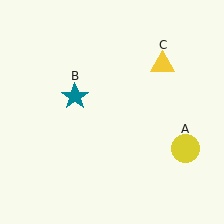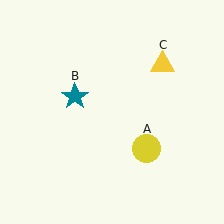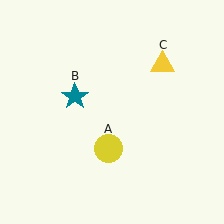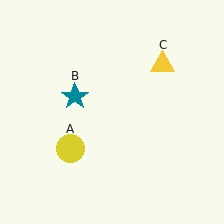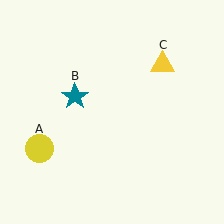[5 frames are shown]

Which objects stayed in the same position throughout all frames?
Teal star (object B) and yellow triangle (object C) remained stationary.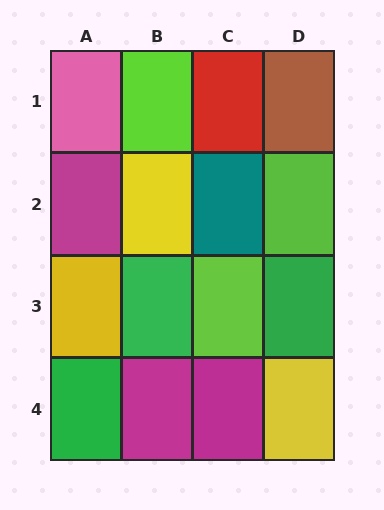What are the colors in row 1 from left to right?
Pink, lime, red, brown.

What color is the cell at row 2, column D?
Lime.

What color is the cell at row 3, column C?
Lime.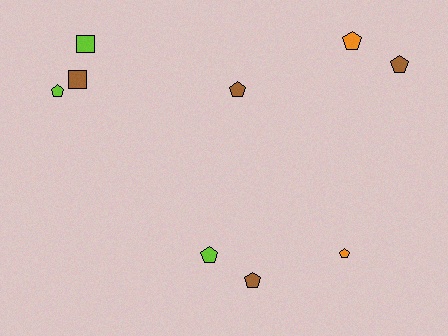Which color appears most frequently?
Brown, with 4 objects.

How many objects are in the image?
There are 9 objects.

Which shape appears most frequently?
Pentagon, with 7 objects.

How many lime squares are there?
There is 1 lime square.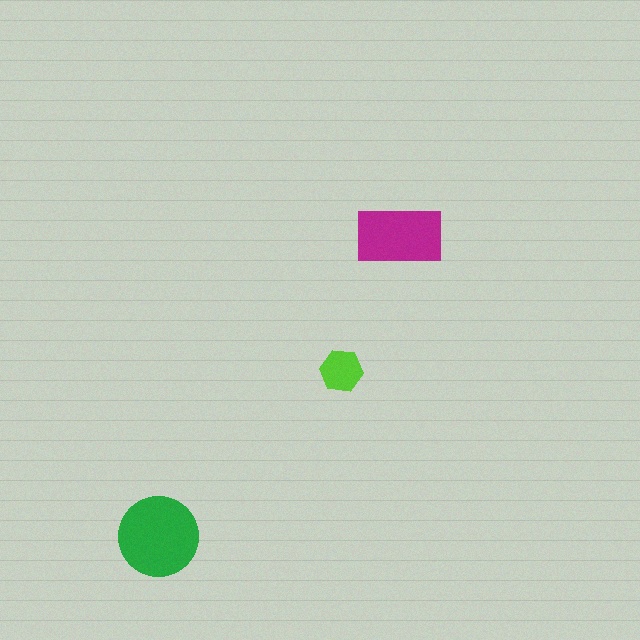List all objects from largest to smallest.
The green circle, the magenta rectangle, the lime hexagon.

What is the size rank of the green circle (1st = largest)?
1st.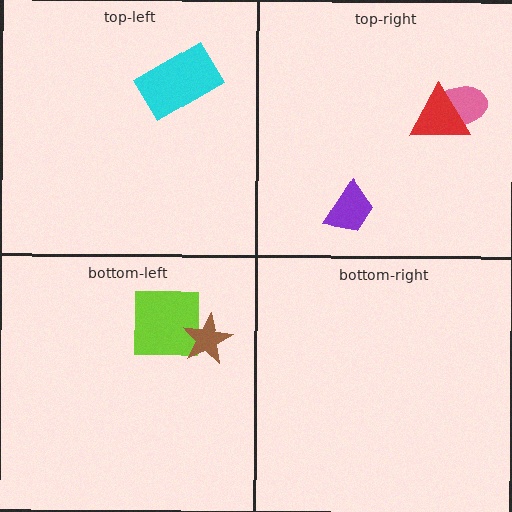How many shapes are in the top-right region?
3.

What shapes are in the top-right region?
The pink ellipse, the purple trapezoid, the red triangle.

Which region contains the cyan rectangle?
The top-left region.